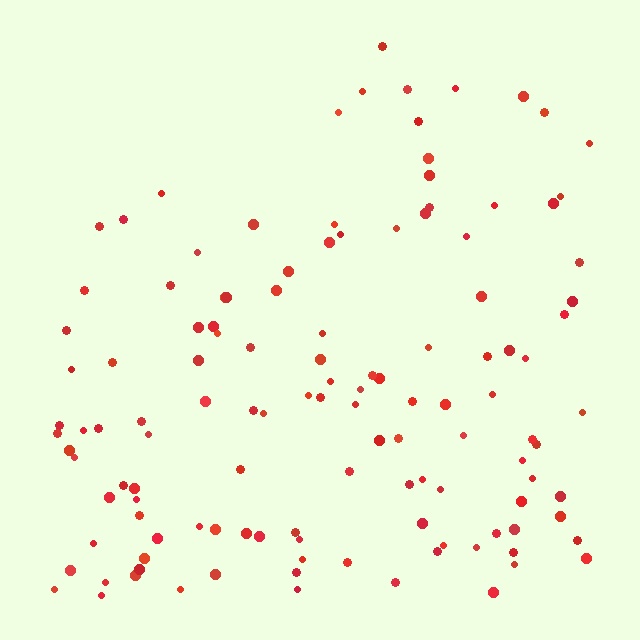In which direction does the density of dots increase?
From top to bottom, with the bottom side densest.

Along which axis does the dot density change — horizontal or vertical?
Vertical.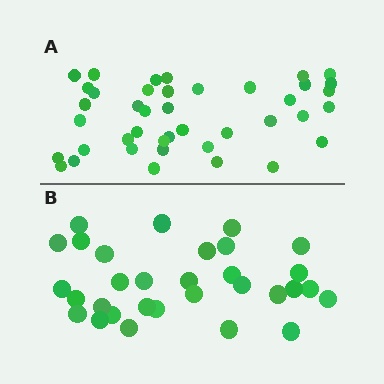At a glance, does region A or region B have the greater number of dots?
Region A (the top region) has more dots.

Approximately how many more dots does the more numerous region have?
Region A has roughly 10 or so more dots than region B.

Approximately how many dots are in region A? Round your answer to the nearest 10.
About 40 dots. (The exact count is 41, which rounds to 40.)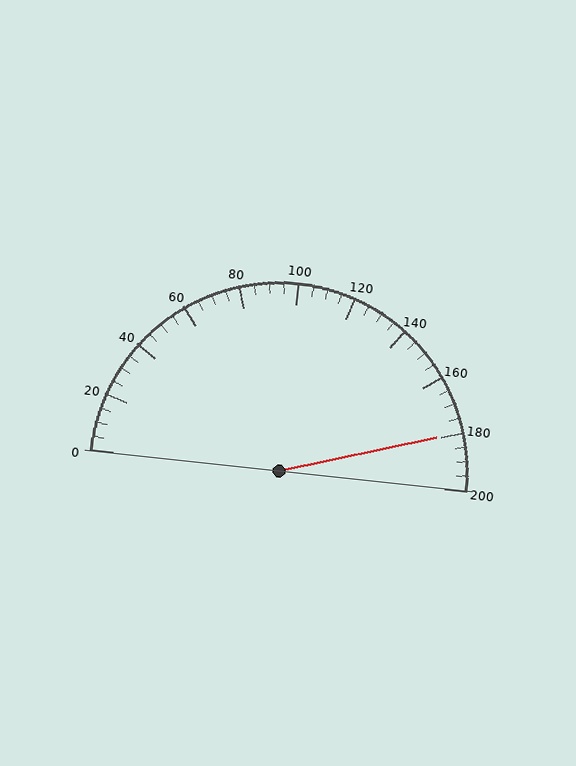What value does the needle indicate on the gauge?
The needle indicates approximately 180.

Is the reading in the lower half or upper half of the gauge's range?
The reading is in the upper half of the range (0 to 200).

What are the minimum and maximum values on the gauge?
The gauge ranges from 0 to 200.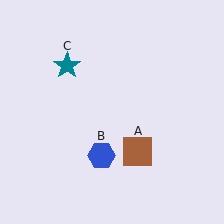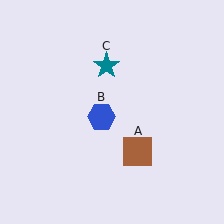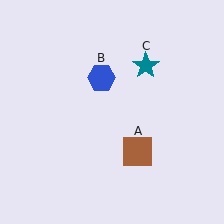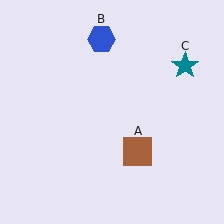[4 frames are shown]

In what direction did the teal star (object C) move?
The teal star (object C) moved right.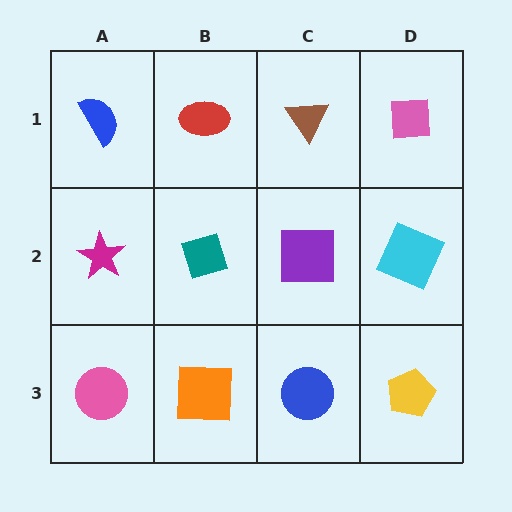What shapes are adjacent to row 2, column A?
A blue semicircle (row 1, column A), a pink circle (row 3, column A), a teal diamond (row 2, column B).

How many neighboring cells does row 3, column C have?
3.